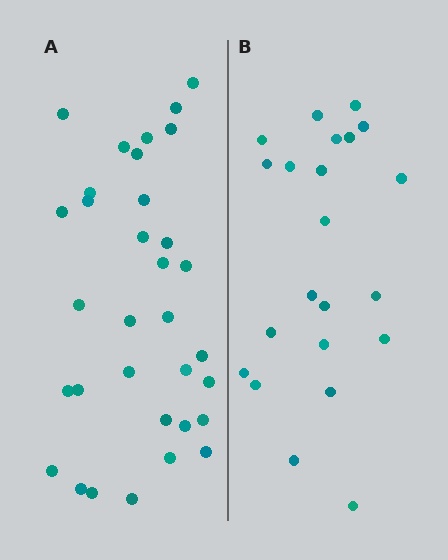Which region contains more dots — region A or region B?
Region A (the left region) has more dots.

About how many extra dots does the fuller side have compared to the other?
Region A has roughly 12 or so more dots than region B.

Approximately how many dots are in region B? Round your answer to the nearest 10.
About 20 dots. (The exact count is 22, which rounds to 20.)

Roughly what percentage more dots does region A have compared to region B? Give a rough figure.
About 50% more.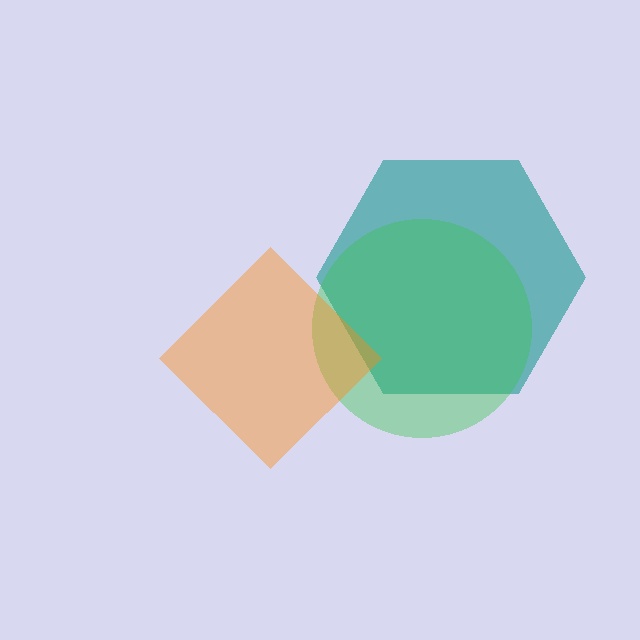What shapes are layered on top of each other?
The layered shapes are: a teal hexagon, a green circle, an orange diamond.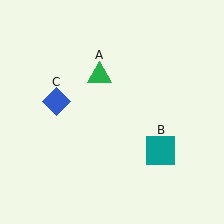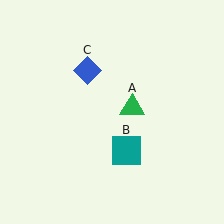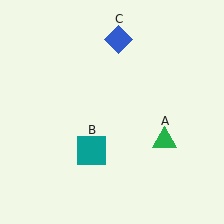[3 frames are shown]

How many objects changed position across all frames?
3 objects changed position: green triangle (object A), teal square (object B), blue diamond (object C).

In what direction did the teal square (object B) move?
The teal square (object B) moved left.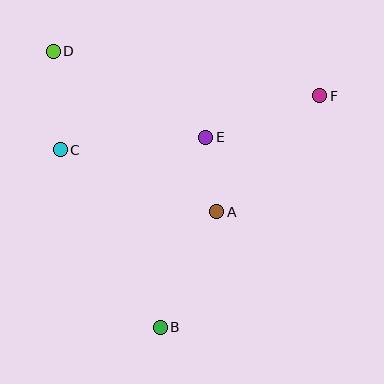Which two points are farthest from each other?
Points B and D are farthest from each other.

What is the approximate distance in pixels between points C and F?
The distance between C and F is approximately 265 pixels.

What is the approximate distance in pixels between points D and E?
The distance between D and E is approximately 175 pixels.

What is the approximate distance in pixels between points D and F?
The distance between D and F is approximately 271 pixels.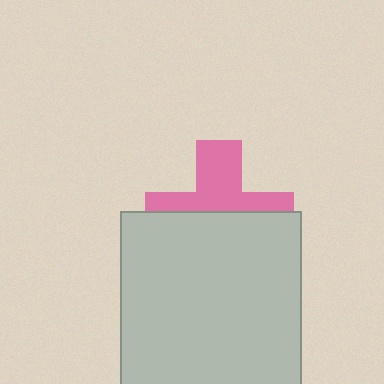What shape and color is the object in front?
The object in front is a light gray rectangle.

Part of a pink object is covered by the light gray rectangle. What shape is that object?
It is a cross.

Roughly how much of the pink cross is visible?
About half of it is visible (roughly 46%).